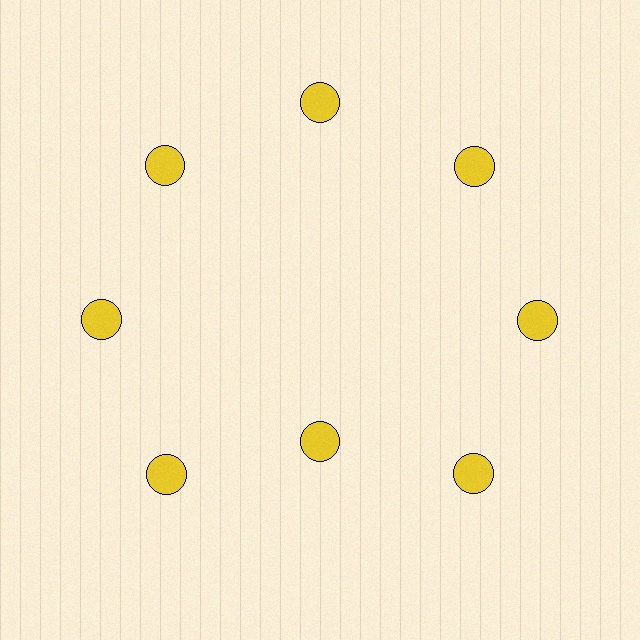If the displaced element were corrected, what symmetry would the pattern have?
It would have 8-fold rotational symmetry — the pattern would map onto itself every 45 degrees.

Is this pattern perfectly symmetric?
No. The 8 yellow circles are arranged in a ring, but one element near the 6 o'clock position is pulled inward toward the center, breaking the 8-fold rotational symmetry.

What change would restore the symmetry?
The symmetry would be restored by moving it outward, back onto the ring so that all 8 circles sit at equal angles and equal distance from the center.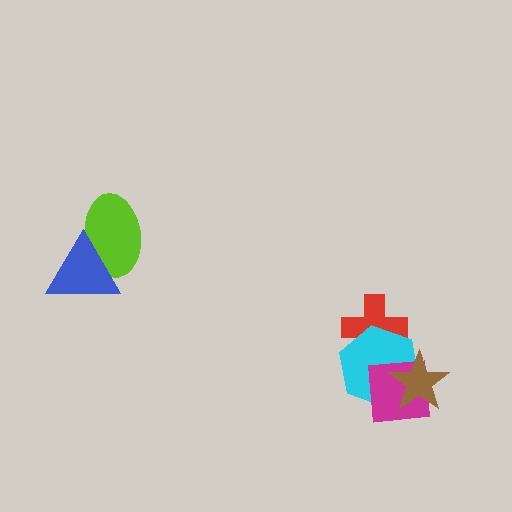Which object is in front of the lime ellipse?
The blue triangle is in front of the lime ellipse.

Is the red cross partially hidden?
Yes, it is partially covered by another shape.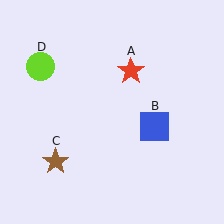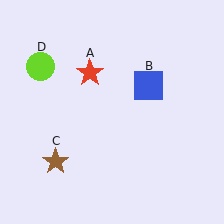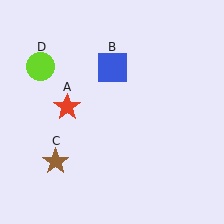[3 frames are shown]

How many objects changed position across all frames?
2 objects changed position: red star (object A), blue square (object B).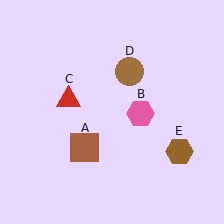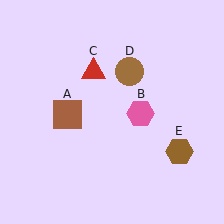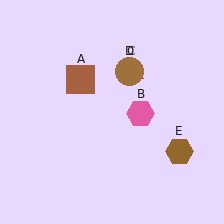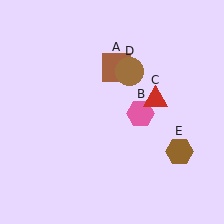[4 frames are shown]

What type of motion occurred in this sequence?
The brown square (object A), red triangle (object C) rotated clockwise around the center of the scene.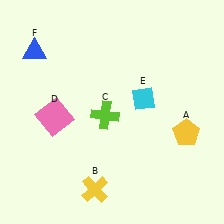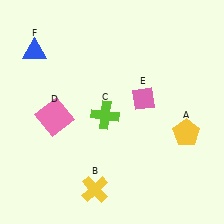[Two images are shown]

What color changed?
The diamond (E) changed from cyan in Image 1 to pink in Image 2.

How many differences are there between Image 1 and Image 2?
There is 1 difference between the two images.